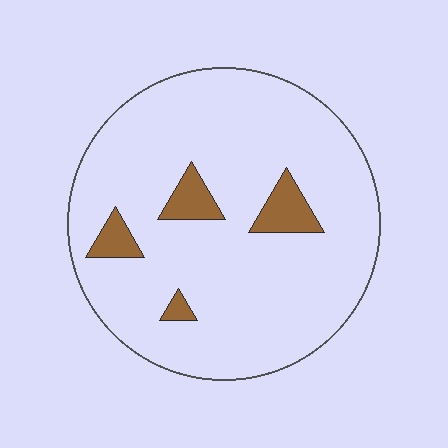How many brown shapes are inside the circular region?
4.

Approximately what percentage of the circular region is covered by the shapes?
Approximately 10%.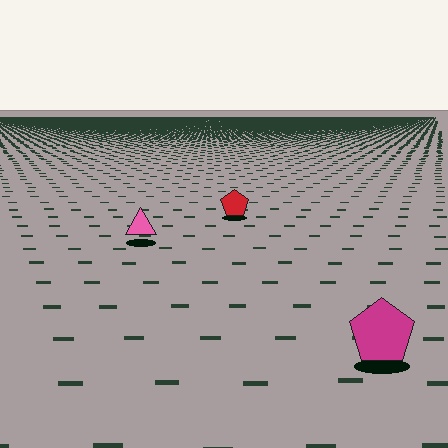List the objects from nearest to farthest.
From nearest to farthest: the magenta pentagon, the pink triangle, the red pentagon.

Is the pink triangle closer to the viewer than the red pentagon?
Yes. The pink triangle is closer — you can tell from the texture gradient: the ground texture is coarser near it.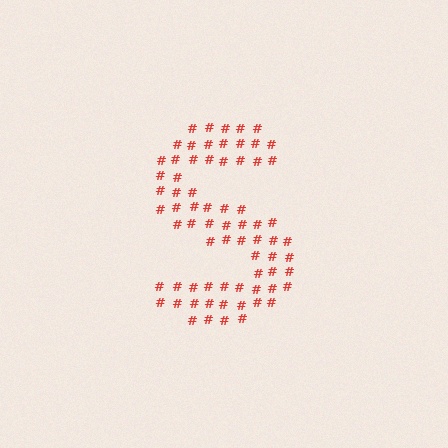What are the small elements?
The small elements are hash symbols.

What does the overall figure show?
The overall figure shows the letter S.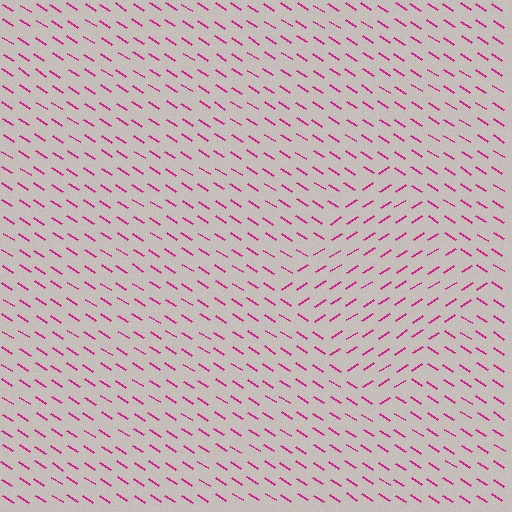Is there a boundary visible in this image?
Yes, there is a texture boundary formed by a change in line orientation.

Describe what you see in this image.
The image is filled with small magenta line segments. A diamond region in the image has lines oriented differently from the surrounding lines, creating a visible texture boundary.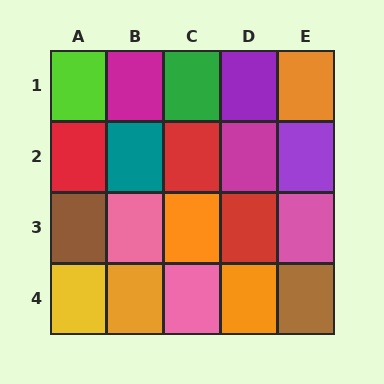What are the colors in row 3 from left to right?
Brown, pink, orange, red, pink.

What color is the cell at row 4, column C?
Pink.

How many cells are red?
3 cells are red.